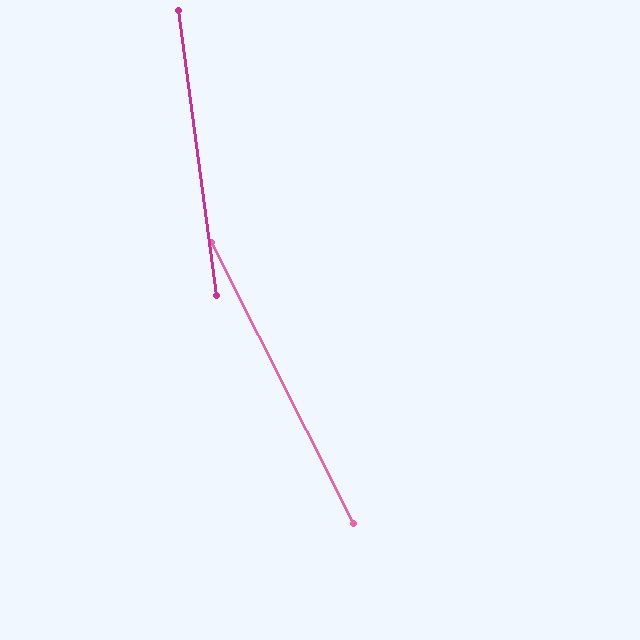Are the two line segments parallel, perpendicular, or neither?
Neither parallel nor perpendicular — they differ by about 19°.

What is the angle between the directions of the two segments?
Approximately 19 degrees.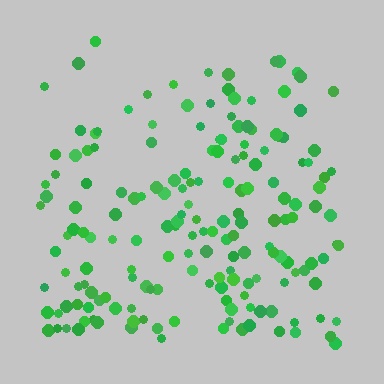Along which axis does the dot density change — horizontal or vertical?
Vertical.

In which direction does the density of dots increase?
From top to bottom, with the bottom side densest.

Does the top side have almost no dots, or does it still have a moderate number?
Still a moderate number, just noticeably fewer than the bottom.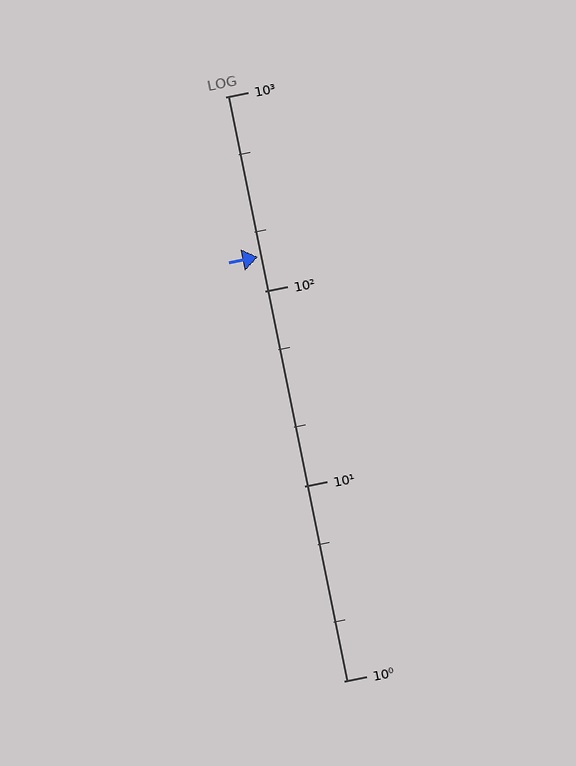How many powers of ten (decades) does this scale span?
The scale spans 3 decades, from 1 to 1000.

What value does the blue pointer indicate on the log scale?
The pointer indicates approximately 150.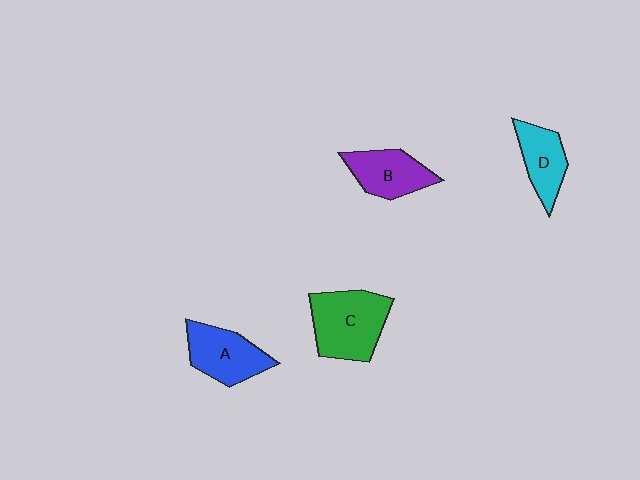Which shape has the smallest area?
Shape D (cyan).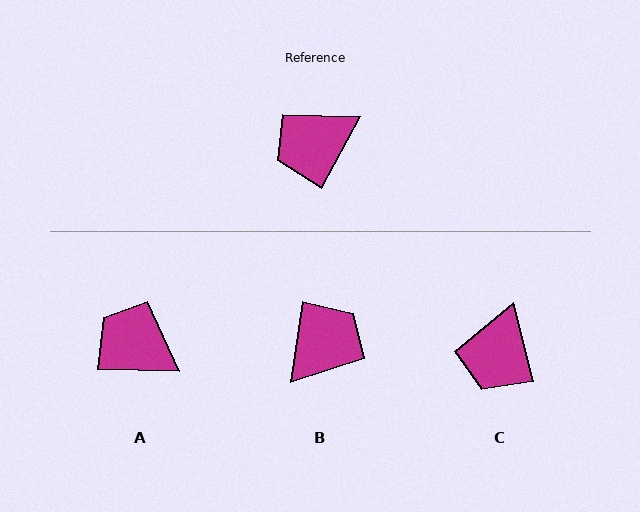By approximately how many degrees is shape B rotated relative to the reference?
Approximately 160 degrees clockwise.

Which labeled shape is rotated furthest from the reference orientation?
B, about 160 degrees away.